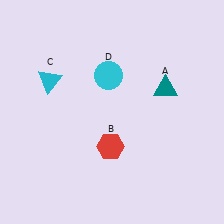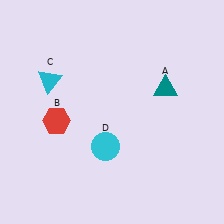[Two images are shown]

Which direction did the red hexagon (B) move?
The red hexagon (B) moved left.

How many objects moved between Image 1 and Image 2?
2 objects moved between the two images.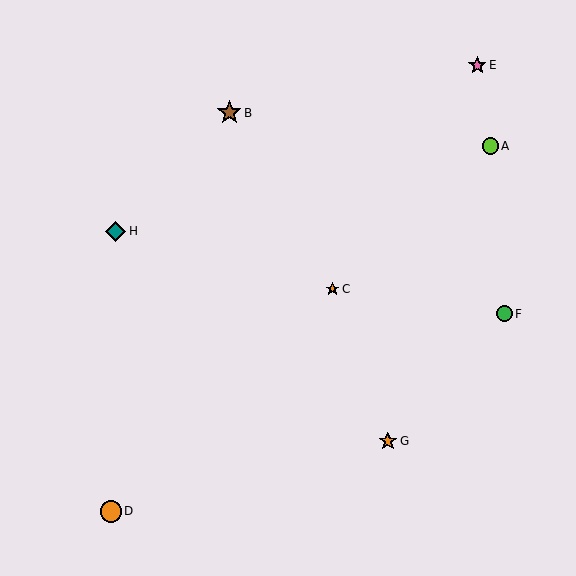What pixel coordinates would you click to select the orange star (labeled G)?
Click at (388, 441) to select the orange star G.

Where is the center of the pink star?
The center of the pink star is at (477, 65).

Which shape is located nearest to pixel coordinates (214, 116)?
The brown star (labeled B) at (229, 113) is nearest to that location.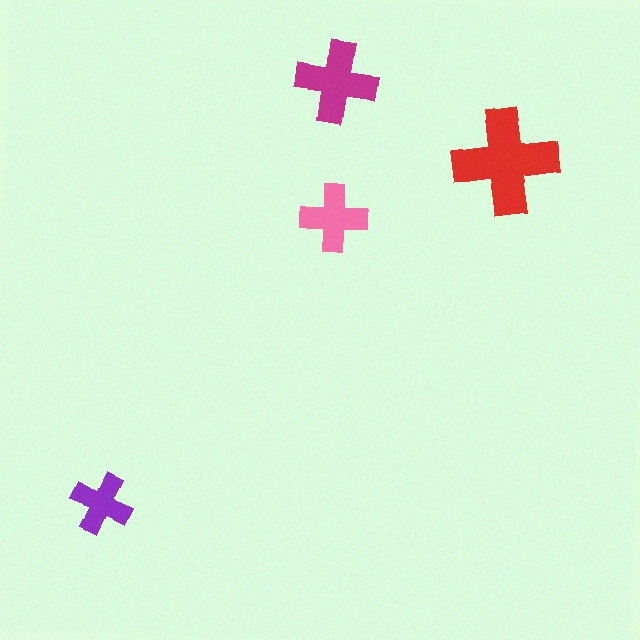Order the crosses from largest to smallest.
the red one, the magenta one, the pink one, the purple one.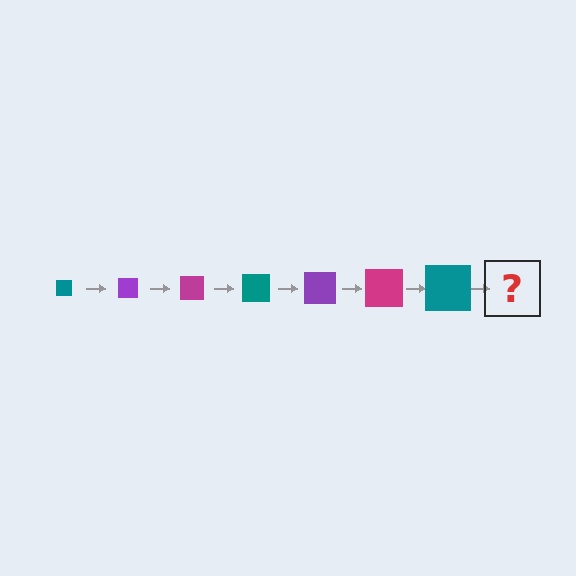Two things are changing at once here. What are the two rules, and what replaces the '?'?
The two rules are that the square grows larger each step and the color cycles through teal, purple, and magenta. The '?' should be a purple square, larger than the previous one.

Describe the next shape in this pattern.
It should be a purple square, larger than the previous one.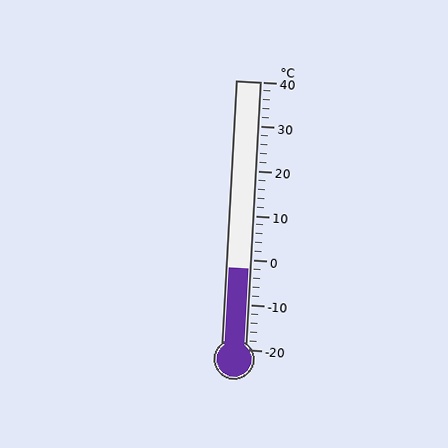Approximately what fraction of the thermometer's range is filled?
The thermometer is filled to approximately 30% of its range.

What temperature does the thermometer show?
The thermometer shows approximately -2°C.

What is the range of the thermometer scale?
The thermometer scale ranges from -20°C to 40°C.